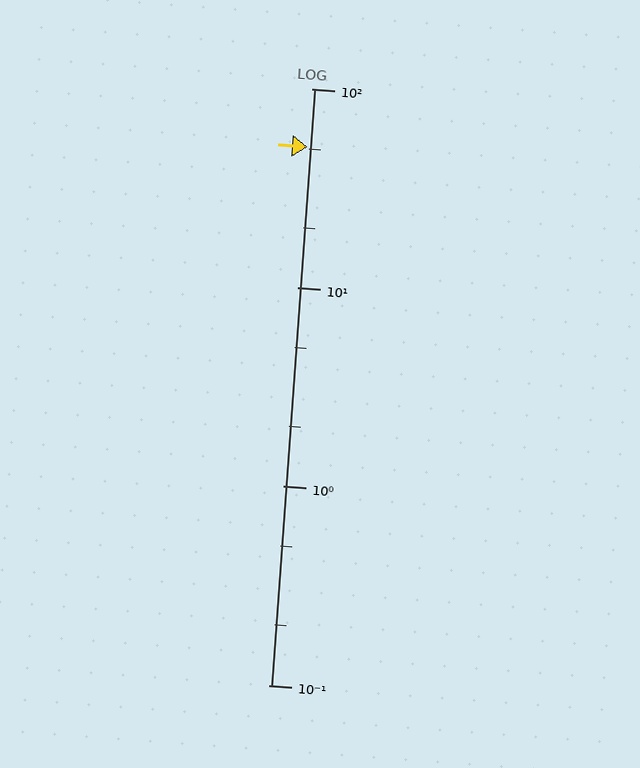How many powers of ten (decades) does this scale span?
The scale spans 3 decades, from 0.1 to 100.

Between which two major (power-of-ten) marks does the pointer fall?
The pointer is between 10 and 100.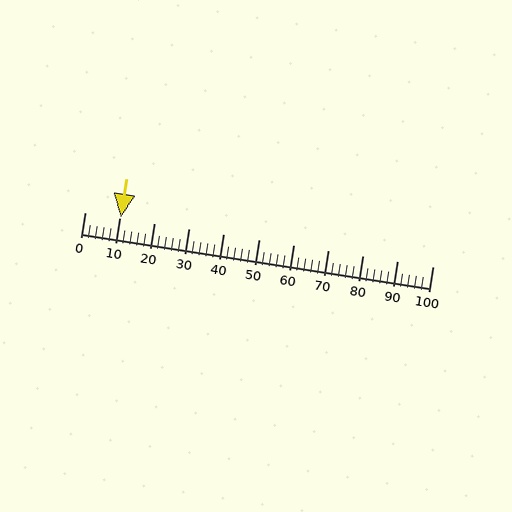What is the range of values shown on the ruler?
The ruler shows values from 0 to 100.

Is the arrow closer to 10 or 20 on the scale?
The arrow is closer to 10.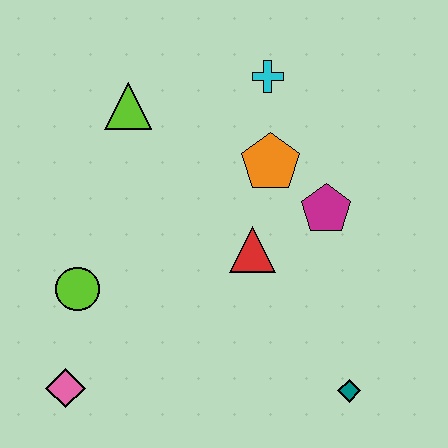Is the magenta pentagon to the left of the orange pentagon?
No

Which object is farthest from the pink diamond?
The cyan cross is farthest from the pink diamond.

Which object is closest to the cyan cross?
The orange pentagon is closest to the cyan cross.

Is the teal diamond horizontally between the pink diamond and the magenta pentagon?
No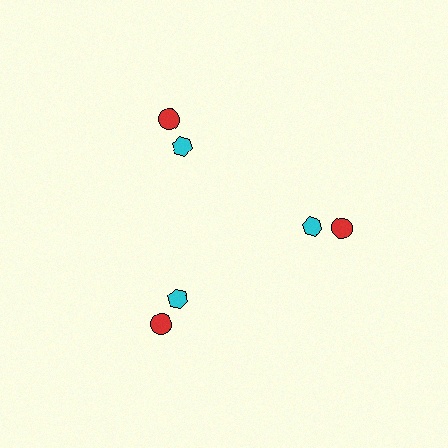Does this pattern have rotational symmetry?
Yes, this pattern has 3-fold rotational symmetry. It looks the same after rotating 120 degrees around the center.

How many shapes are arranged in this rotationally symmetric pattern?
There are 6 shapes, arranged in 3 groups of 2.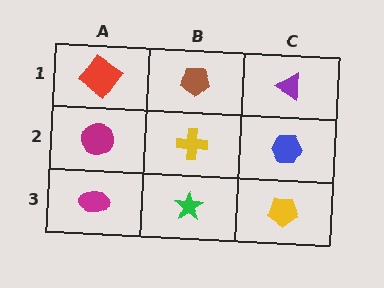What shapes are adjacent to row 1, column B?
A yellow cross (row 2, column B), a red diamond (row 1, column A), a purple triangle (row 1, column C).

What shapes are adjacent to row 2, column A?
A red diamond (row 1, column A), a magenta ellipse (row 3, column A), a yellow cross (row 2, column B).